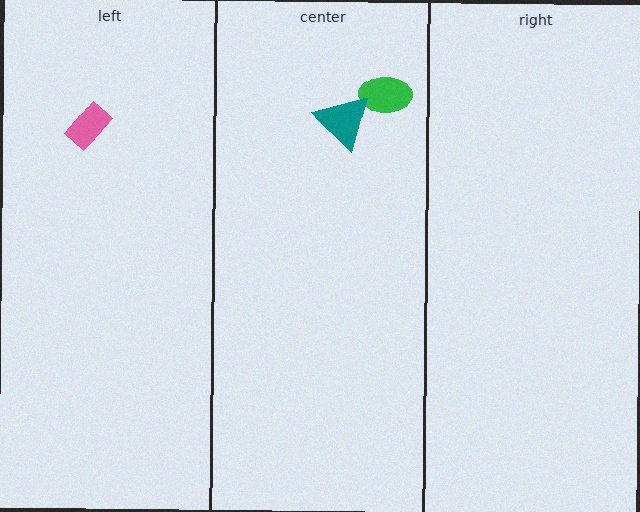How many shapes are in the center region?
2.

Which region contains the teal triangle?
The center region.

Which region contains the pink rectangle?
The left region.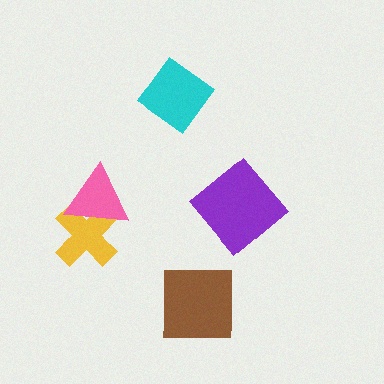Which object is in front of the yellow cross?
The pink triangle is in front of the yellow cross.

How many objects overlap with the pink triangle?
1 object overlaps with the pink triangle.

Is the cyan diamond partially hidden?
No, no other shape covers it.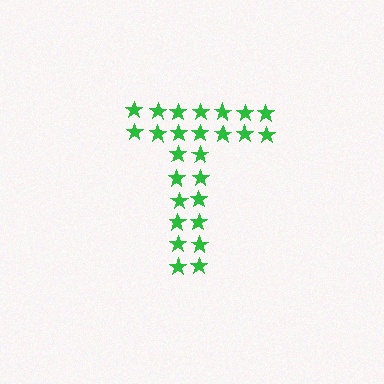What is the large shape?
The large shape is the letter T.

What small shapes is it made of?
It is made of small stars.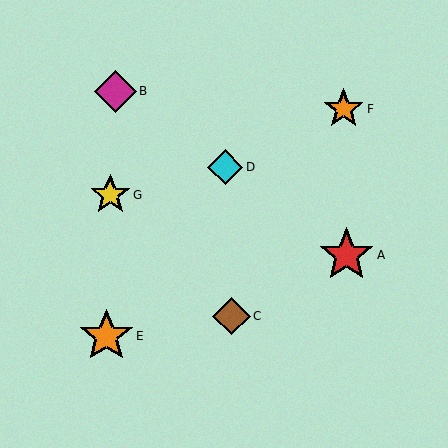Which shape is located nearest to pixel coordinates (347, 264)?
The red star (labeled A) at (346, 255) is nearest to that location.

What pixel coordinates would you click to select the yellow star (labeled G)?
Click at (110, 195) to select the yellow star G.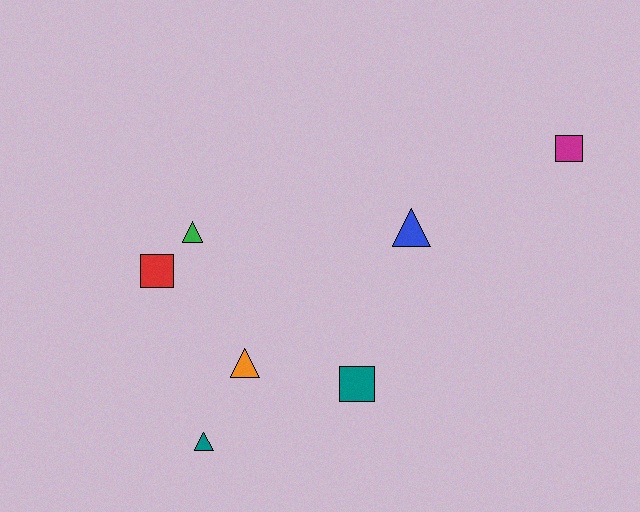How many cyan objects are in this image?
There are no cyan objects.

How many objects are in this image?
There are 7 objects.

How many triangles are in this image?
There are 4 triangles.